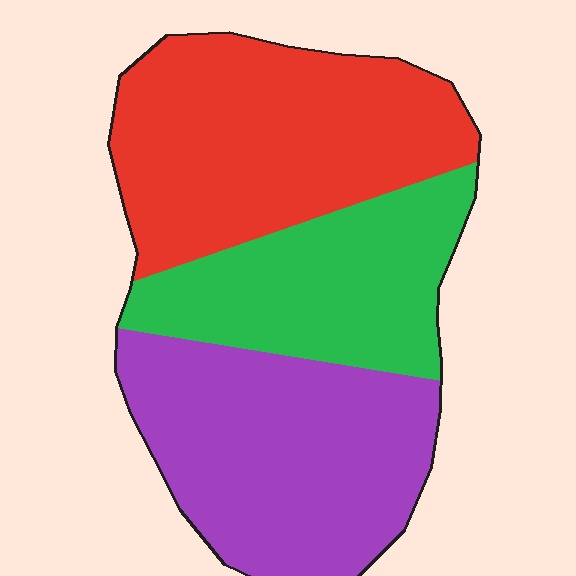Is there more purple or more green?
Purple.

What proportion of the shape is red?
Red covers roughly 40% of the shape.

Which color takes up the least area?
Green, at roughly 25%.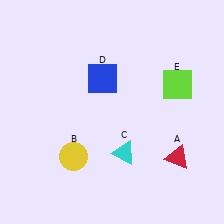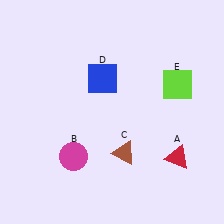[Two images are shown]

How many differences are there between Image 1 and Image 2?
There are 2 differences between the two images.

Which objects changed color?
B changed from yellow to magenta. C changed from cyan to brown.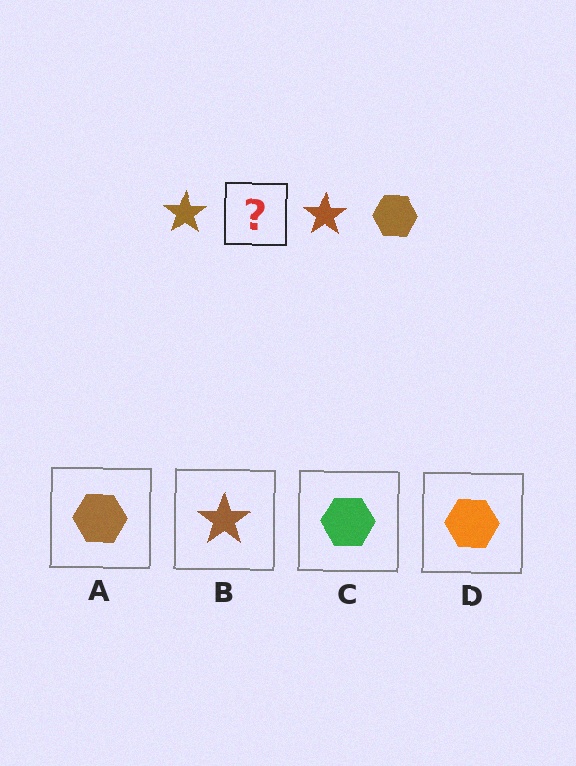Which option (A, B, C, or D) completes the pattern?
A.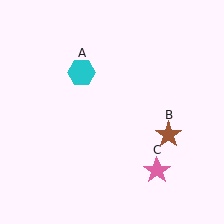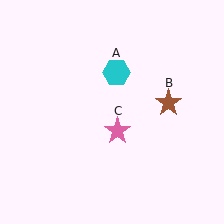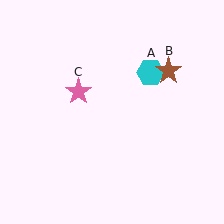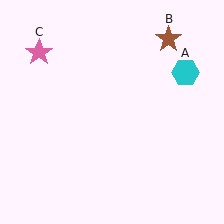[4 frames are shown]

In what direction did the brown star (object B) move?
The brown star (object B) moved up.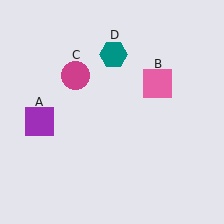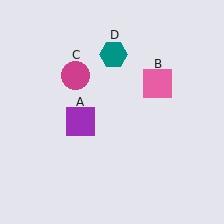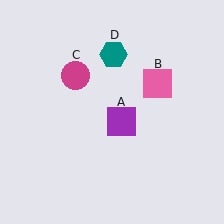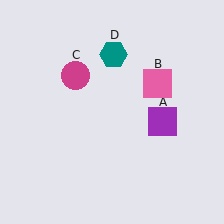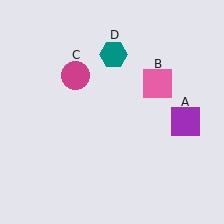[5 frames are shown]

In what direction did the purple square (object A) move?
The purple square (object A) moved right.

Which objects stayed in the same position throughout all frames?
Pink square (object B) and magenta circle (object C) and teal hexagon (object D) remained stationary.